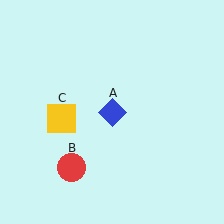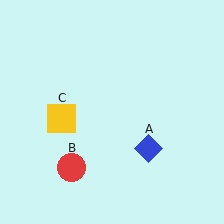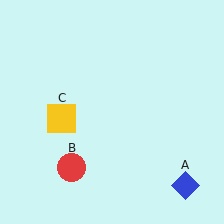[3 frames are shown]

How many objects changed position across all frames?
1 object changed position: blue diamond (object A).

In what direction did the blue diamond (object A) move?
The blue diamond (object A) moved down and to the right.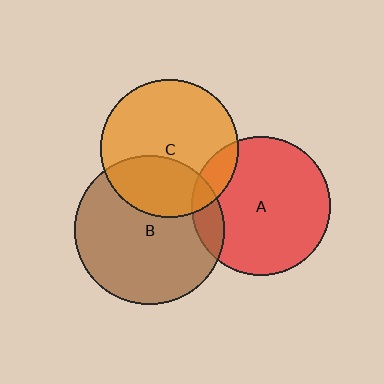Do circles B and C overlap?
Yes.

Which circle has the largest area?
Circle B (brown).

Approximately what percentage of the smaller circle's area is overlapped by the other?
Approximately 35%.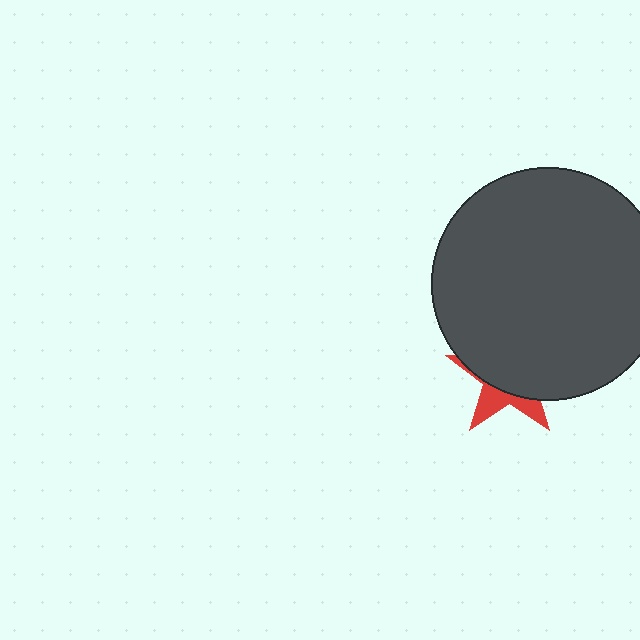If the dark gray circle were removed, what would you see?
You would see the complete red star.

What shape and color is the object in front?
The object in front is a dark gray circle.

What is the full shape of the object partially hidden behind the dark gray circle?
The partially hidden object is a red star.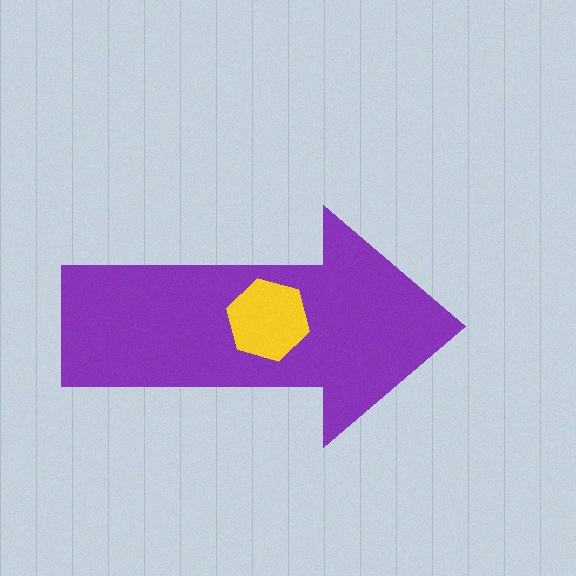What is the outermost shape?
The purple arrow.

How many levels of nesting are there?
2.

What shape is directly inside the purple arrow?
The yellow hexagon.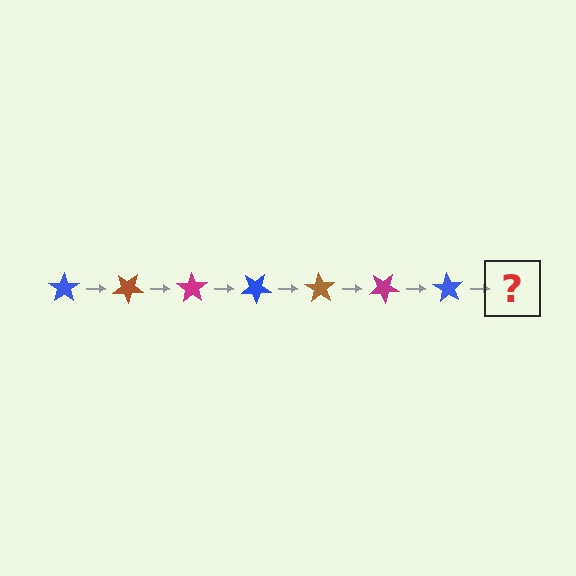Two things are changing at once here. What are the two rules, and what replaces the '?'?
The two rules are that it rotates 35 degrees each step and the color cycles through blue, brown, and magenta. The '?' should be a brown star, rotated 245 degrees from the start.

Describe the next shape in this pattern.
It should be a brown star, rotated 245 degrees from the start.